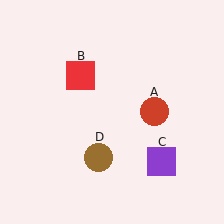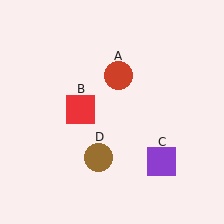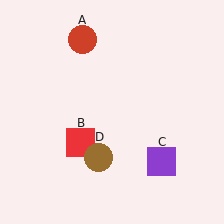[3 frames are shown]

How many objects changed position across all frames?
2 objects changed position: red circle (object A), red square (object B).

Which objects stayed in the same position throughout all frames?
Purple square (object C) and brown circle (object D) remained stationary.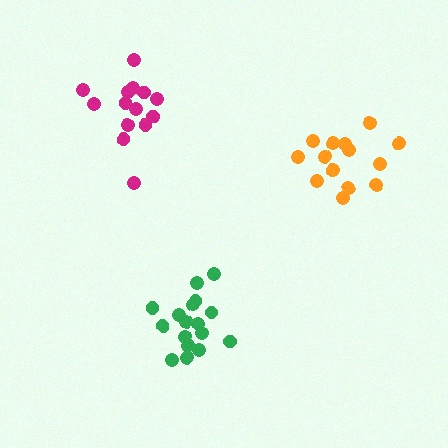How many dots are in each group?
Group 1: 14 dots, Group 2: 15 dots, Group 3: 17 dots (46 total).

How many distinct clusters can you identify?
There are 3 distinct clusters.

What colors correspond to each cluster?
The clusters are colored: magenta, orange, green.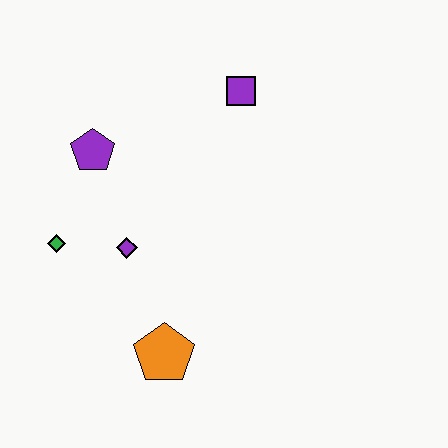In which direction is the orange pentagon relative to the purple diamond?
The orange pentagon is below the purple diamond.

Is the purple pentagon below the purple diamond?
No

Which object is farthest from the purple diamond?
The purple square is farthest from the purple diamond.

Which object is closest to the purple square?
The purple pentagon is closest to the purple square.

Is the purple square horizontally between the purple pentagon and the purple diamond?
No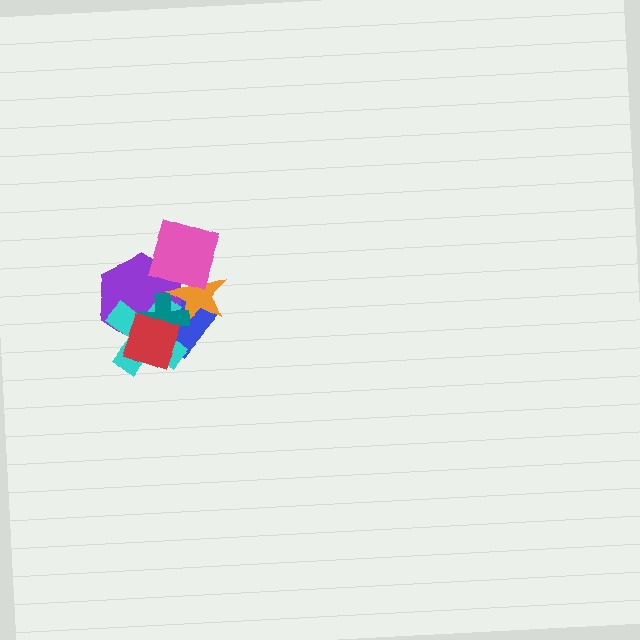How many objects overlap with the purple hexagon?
6 objects overlap with the purple hexagon.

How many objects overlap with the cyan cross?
5 objects overlap with the cyan cross.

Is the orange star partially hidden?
Yes, it is partially covered by another shape.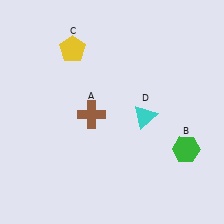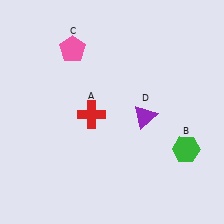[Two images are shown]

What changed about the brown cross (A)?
In Image 1, A is brown. In Image 2, it changed to red.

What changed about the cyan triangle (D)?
In Image 1, D is cyan. In Image 2, it changed to purple.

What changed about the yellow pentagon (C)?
In Image 1, C is yellow. In Image 2, it changed to pink.